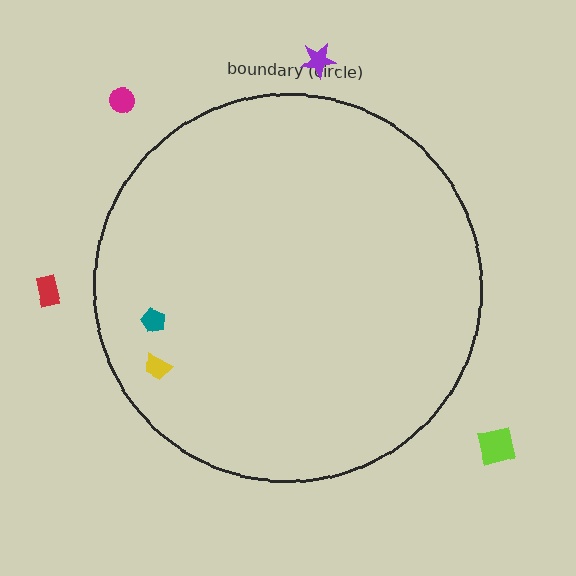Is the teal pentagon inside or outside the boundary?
Inside.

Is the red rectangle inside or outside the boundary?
Outside.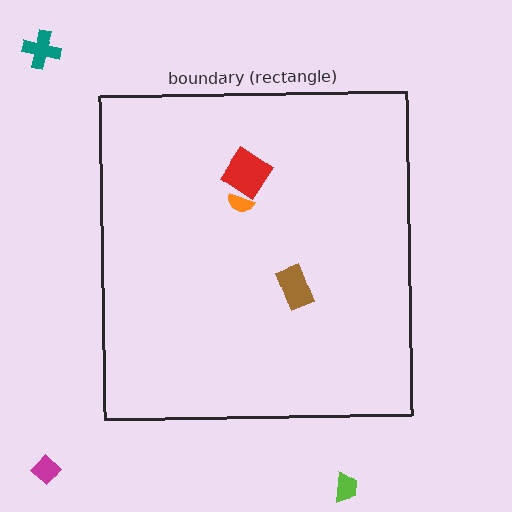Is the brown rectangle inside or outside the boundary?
Inside.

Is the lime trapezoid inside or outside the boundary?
Outside.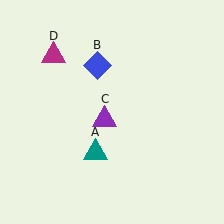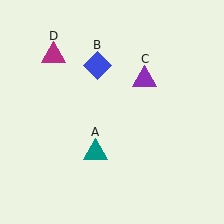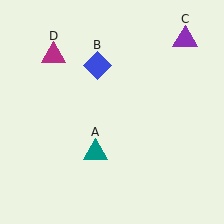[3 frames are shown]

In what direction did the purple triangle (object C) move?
The purple triangle (object C) moved up and to the right.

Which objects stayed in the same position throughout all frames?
Teal triangle (object A) and blue diamond (object B) and magenta triangle (object D) remained stationary.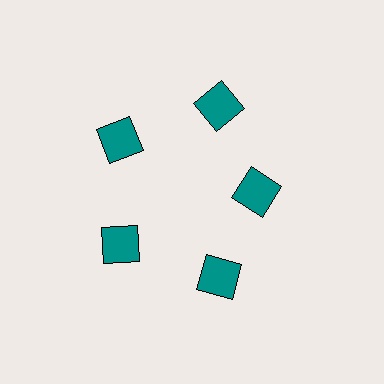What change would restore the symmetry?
The symmetry would be restored by moving it outward, back onto the ring so that all 5 squares sit at equal angles and equal distance from the center.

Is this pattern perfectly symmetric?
No. The 5 teal squares are arranged in a ring, but one element near the 3 o'clock position is pulled inward toward the center, breaking the 5-fold rotational symmetry.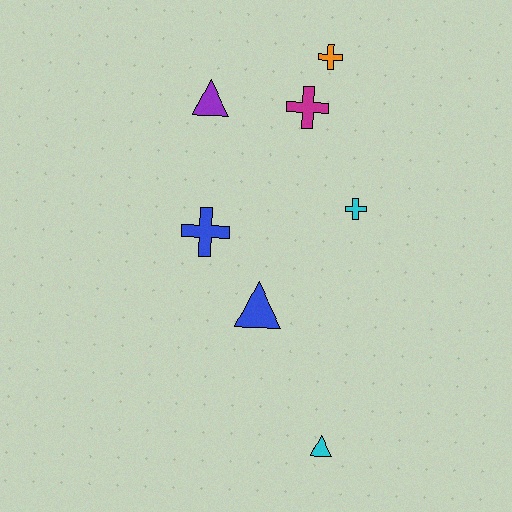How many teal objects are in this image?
There are no teal objects.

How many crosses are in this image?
There are 4 crosses.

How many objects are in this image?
There are 7 objects.